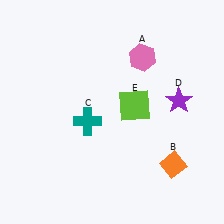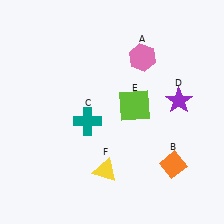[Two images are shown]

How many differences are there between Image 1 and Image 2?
There is 1 difference between the two images.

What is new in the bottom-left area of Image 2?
A yellow triangle (F) was added in the bottom-left area of Image 2.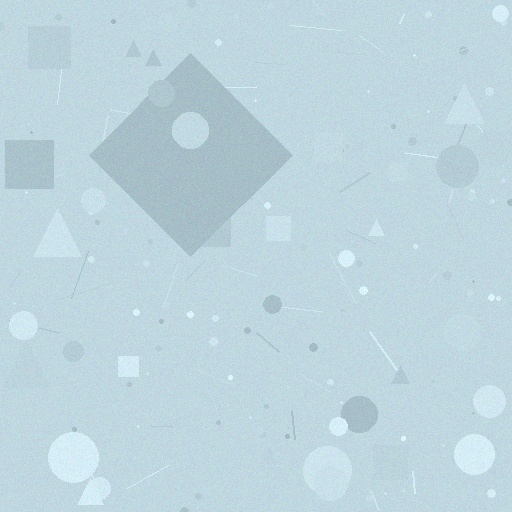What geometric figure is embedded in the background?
A diamond is embedded in the background.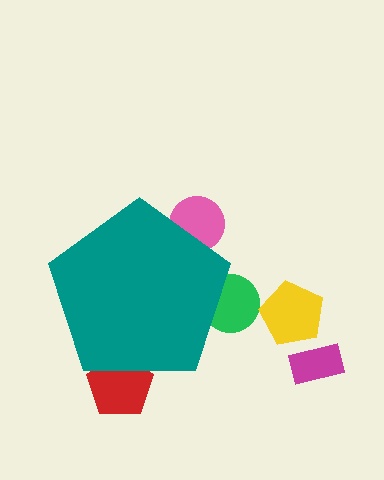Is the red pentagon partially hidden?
Yes, the red pentagon is partially hidden behind the teal pentagon.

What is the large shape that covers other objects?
A teal pentagon.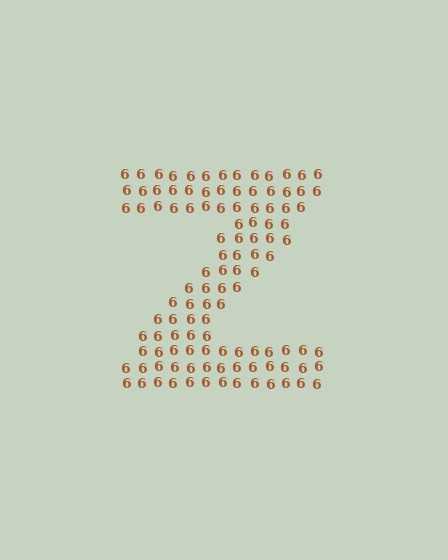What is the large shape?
The large shape is the letter Z.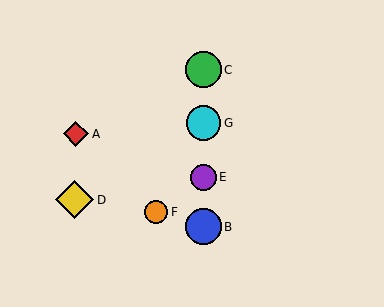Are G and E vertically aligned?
Yes, both are at x≈204.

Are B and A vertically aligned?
No, B is at x≈204 and A is at x≈76.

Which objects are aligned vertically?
Objects B, C, E, G are aligned vertically.